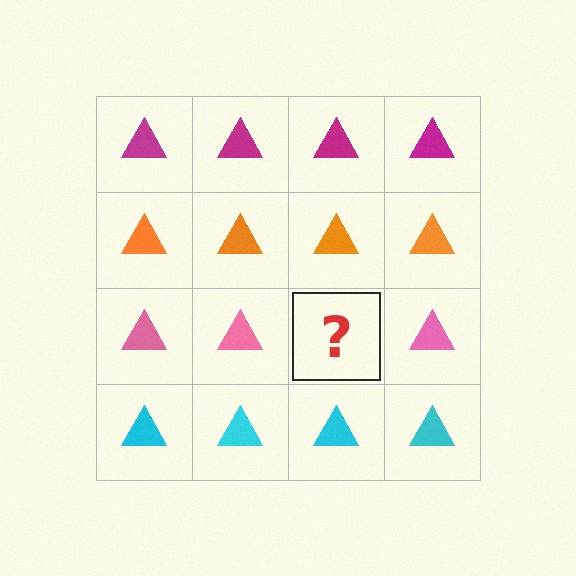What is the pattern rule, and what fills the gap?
The rule is that each row has a consistent color. The gap should be filled with a pink triangle.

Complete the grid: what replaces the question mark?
The question mark should be replaced with a pink triangle.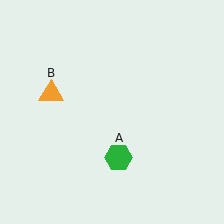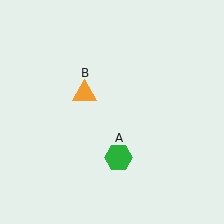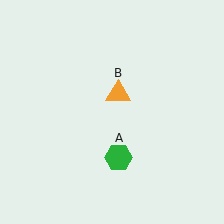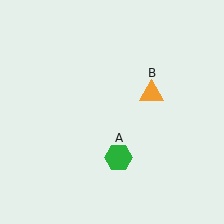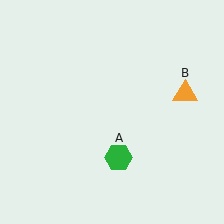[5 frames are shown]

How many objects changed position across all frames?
1 object changed position: orange triangle (object B).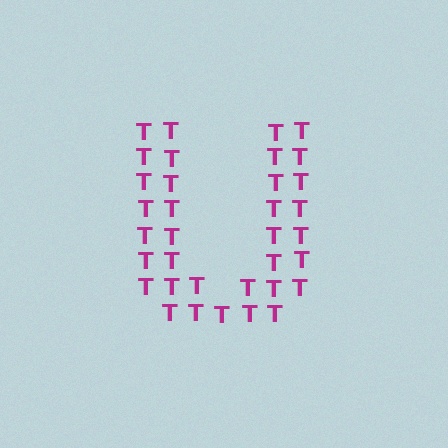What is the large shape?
The large shape is the letter U.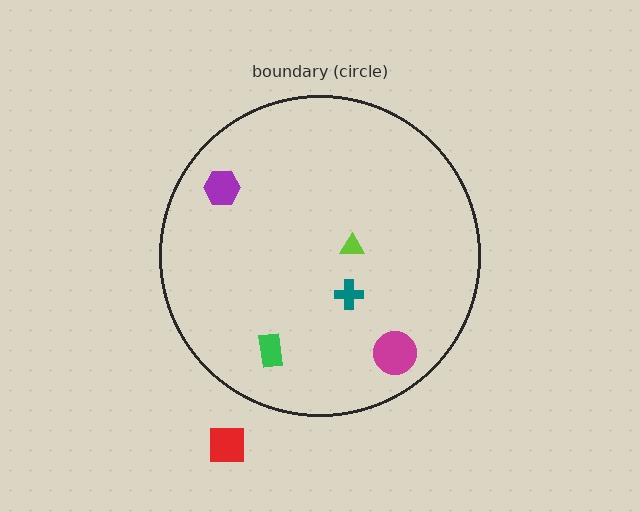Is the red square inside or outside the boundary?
Outside.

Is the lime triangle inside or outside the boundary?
Inside.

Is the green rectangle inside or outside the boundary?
Inside.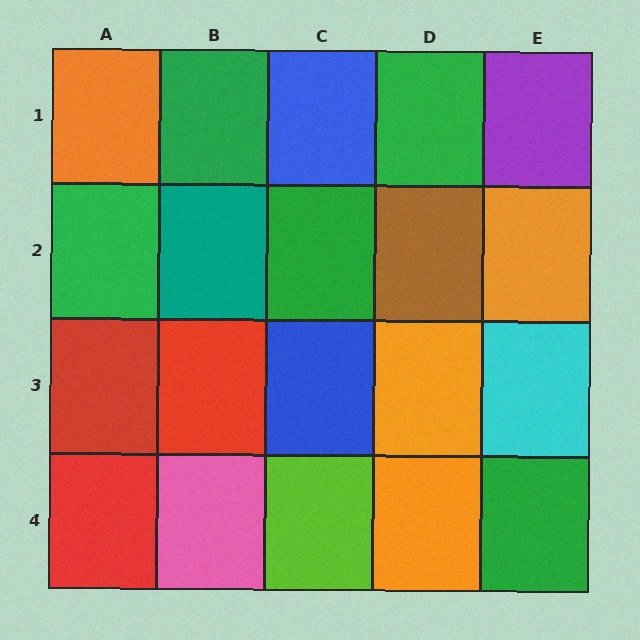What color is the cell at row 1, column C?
Blue.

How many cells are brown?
1 cell is brown.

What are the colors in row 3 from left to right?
Red, red, blue, orange, cyan.